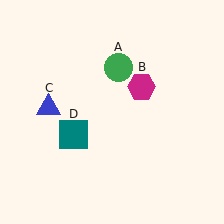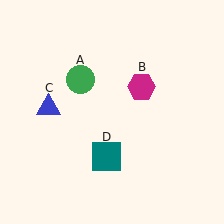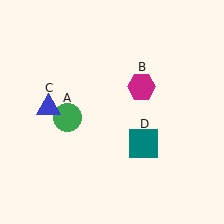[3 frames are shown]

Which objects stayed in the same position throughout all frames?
Magenta hexagon (object B) and blue triangle (object C) remained stationary.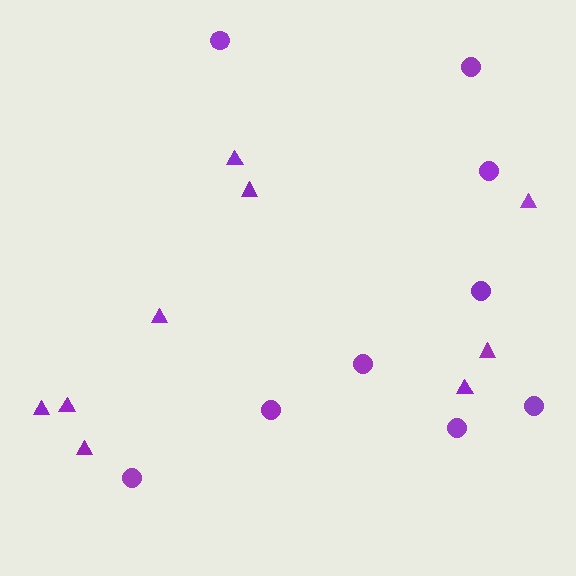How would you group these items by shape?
There are 2 groups: one group of circles (9) and one group of triangles (9).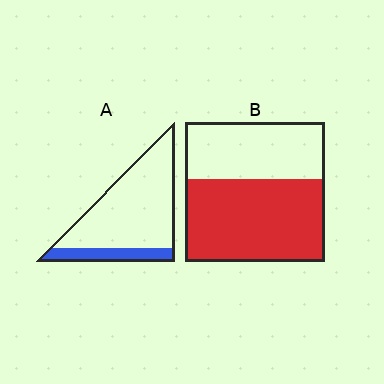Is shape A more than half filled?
No.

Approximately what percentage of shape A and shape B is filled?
A is approximately 20% and B is approximately 60%.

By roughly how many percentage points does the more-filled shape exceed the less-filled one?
By roughly 40 percentage points (B over A).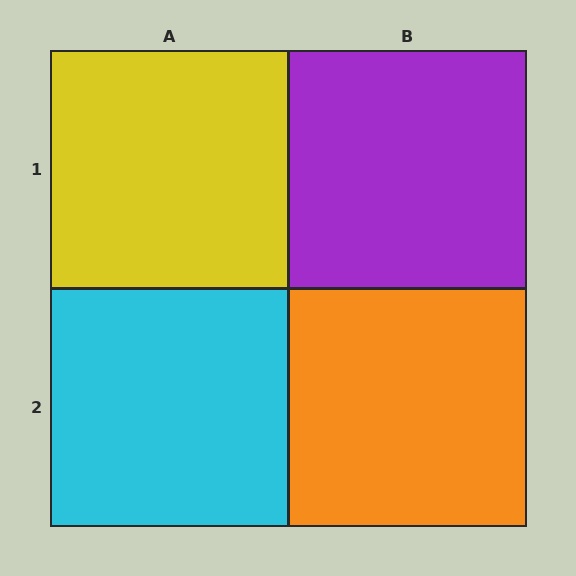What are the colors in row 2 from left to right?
Cyan, orange.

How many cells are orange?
1 cell is orange.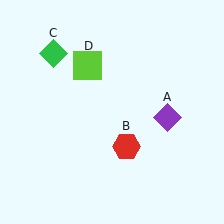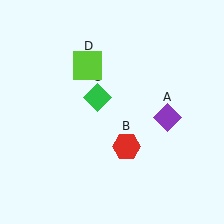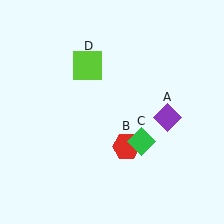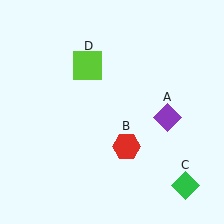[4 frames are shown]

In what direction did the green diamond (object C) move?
The green diamond (object C) moved down and to the right.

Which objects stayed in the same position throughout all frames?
Purple diamond (object A) and red hexagon (object B) and lime square (object D) remained stationary.